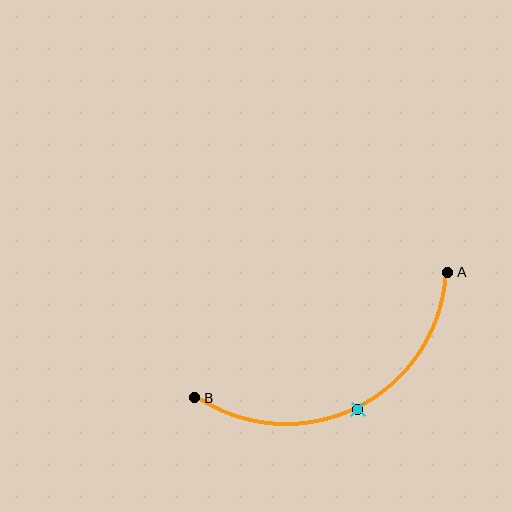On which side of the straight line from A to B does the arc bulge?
The arc bulges below the straight line connecting A and B.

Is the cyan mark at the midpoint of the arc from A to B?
Yes. The cyan mark lies on the arc at equal arc-length from both A and B — it is the arc midpoint.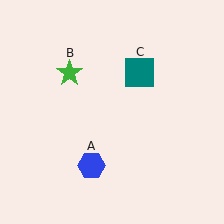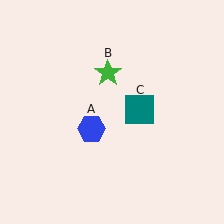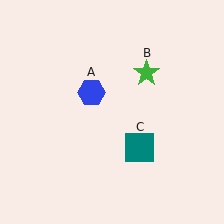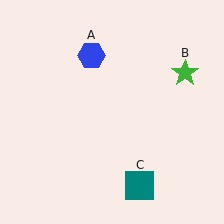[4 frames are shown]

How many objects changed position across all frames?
3 objects changed position: blue hexagon (object A), green star (object B), teal square (object C).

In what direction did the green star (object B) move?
The green star (object B) moved right.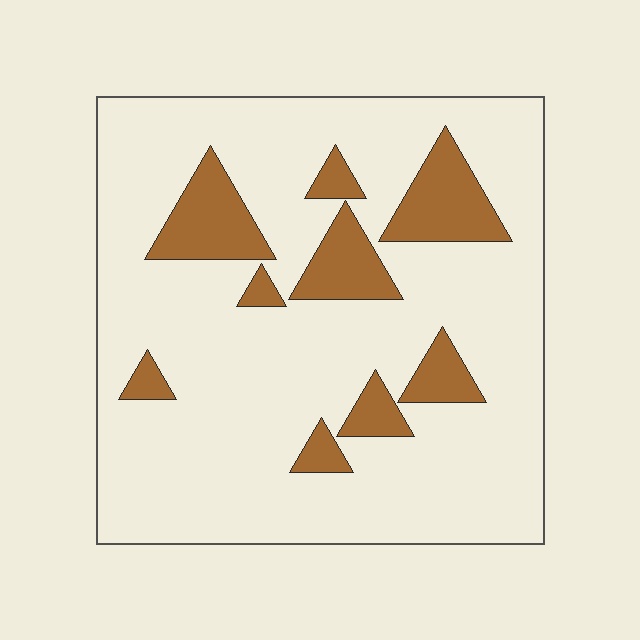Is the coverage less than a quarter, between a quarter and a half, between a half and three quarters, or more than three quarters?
Less than a quarter.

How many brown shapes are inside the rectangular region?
9.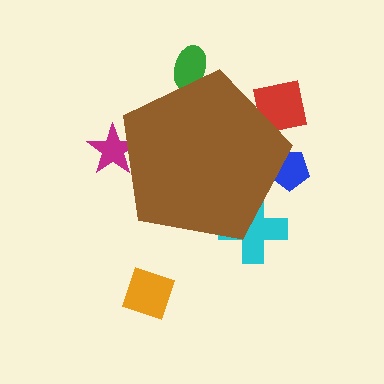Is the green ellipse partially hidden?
Yes, the green ellipse is partially hidden behind the brown pentagon.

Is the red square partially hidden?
Yes, the red square is partially hidden behind the brown pentagon.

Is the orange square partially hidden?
No, the orange square is fully visible.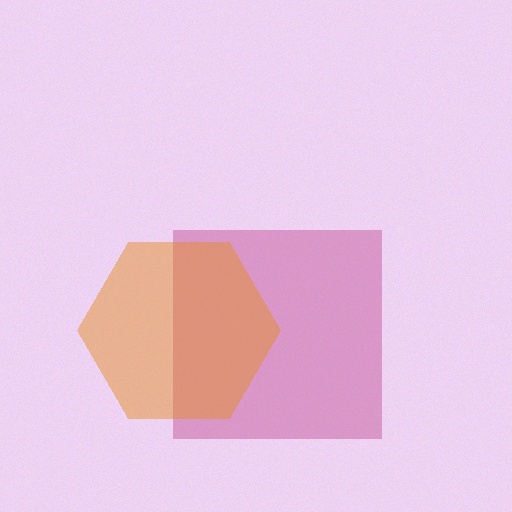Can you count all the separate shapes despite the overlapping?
Yes, there are 2 separate shapes.